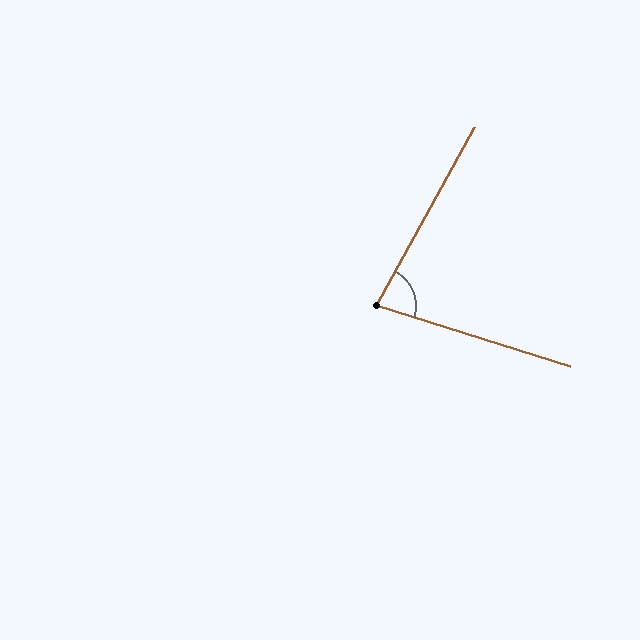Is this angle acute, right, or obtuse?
It is acute.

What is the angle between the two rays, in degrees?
Approximately 79 degrees.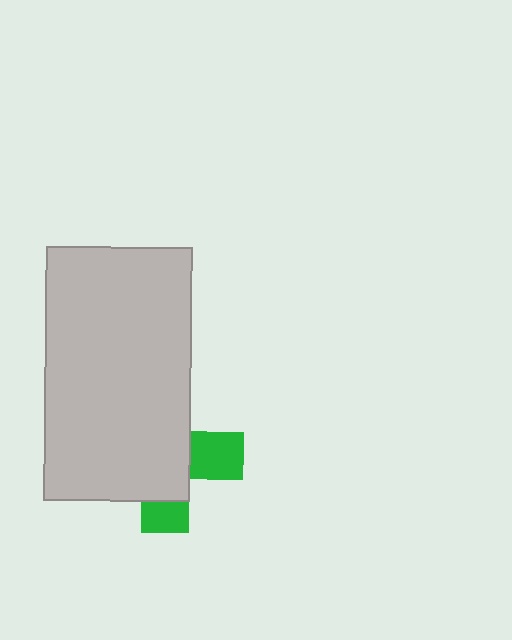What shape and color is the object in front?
The object in front is a light gray rectangle.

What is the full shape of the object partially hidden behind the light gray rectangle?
The partially hidden object is a green cross.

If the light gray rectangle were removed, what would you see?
You would see the complete green cross.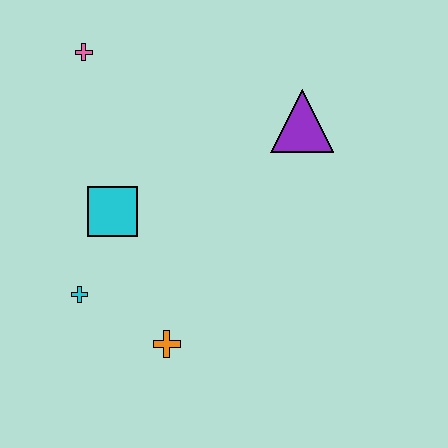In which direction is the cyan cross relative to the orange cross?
The cyan cross is to the left of the orange cross.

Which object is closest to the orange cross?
The cyan cross is closest to the orange cross.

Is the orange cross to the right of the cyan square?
Yes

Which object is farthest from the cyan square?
The purple triangle is farthest from the cyan square.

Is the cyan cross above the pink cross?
No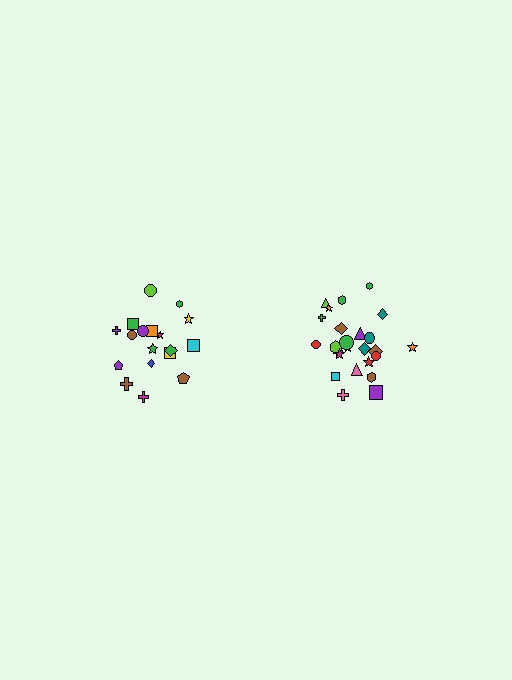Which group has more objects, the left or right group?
The right group.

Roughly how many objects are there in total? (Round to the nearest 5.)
Roughly 45 objects in total.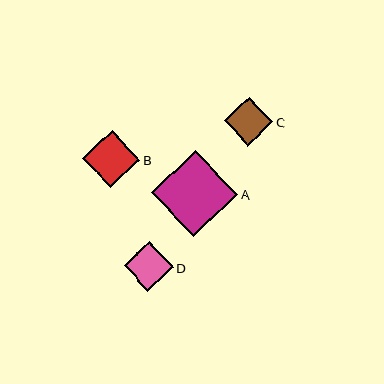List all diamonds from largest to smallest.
From largest to smallest: A, B, D, C.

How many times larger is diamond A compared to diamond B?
Diamond A is approximately 1.5 times the size of diamond B.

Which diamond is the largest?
Diamond A is the largest with a size of approximately 86 pixels.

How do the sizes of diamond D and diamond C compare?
Diamond D and diamond C are approximately the same size.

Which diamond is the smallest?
Diamond C is the smallest with a size of approximately 49 pixels.